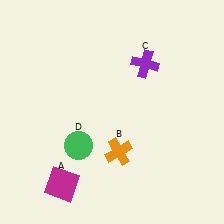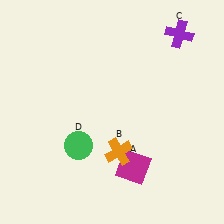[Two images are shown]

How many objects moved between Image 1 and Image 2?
2 objects moved between the two images.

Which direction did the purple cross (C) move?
The purple cross (C) moved right.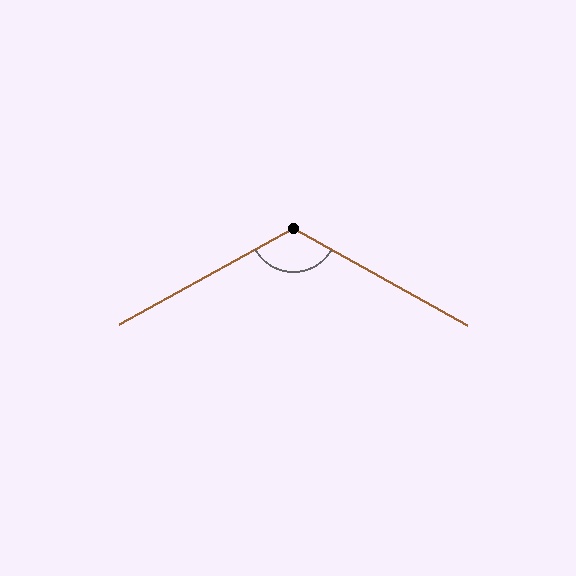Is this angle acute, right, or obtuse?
It is obtuse.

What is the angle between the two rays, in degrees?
Approximately 122 degrees.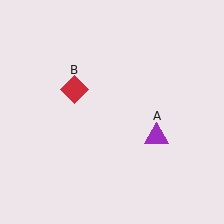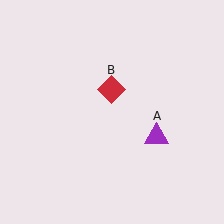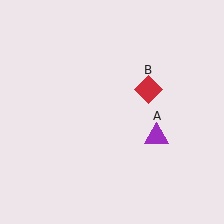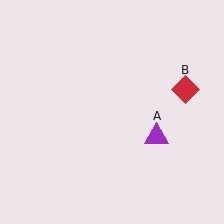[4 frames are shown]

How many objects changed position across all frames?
1 object changed position: red diamond (object B).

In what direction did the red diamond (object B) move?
The red diamond (object B) moved right.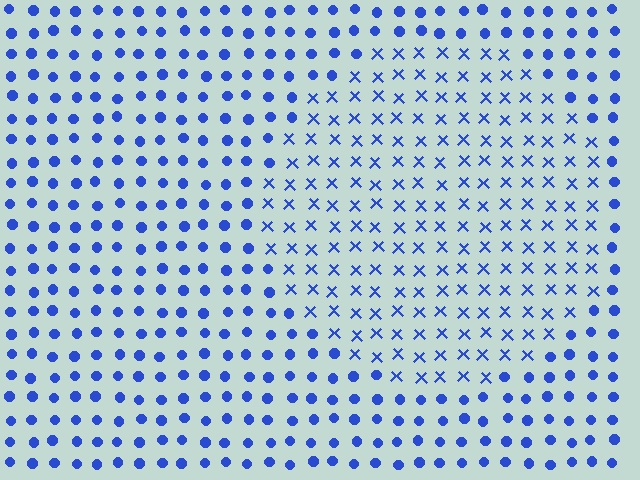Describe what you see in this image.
The image is filled with small blue elements arranged in a uniform grid. A circle-shaped region contains X marks, while the surrounding area contains circles. The boundary is defined purely by the change in element shape.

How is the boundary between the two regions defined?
The boundary is defined by a change in element shape: X marks inside vs. circles outside. All elements share the same color and spacing.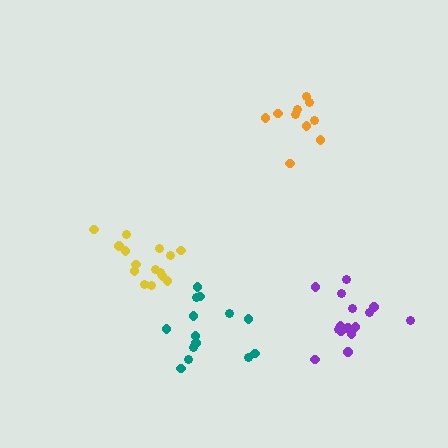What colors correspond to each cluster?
The clusters are colored: yellow, orange, teal, purple.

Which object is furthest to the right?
The purple cluster is rightmost.